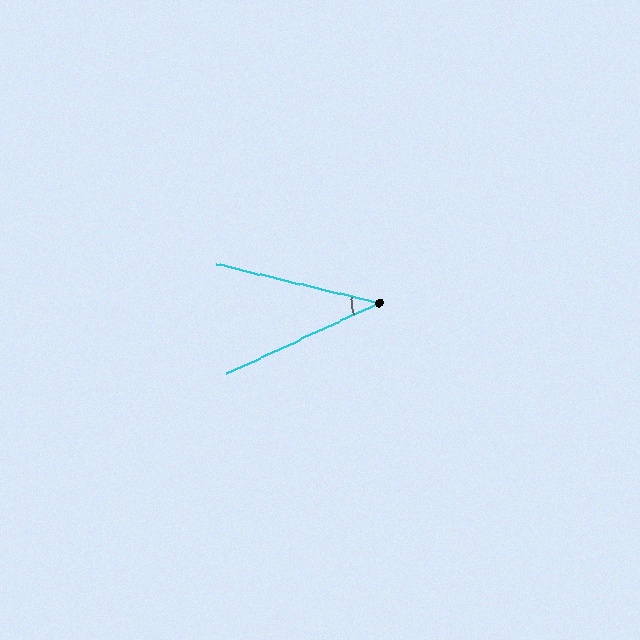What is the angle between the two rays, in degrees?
Approximately 39 degrees.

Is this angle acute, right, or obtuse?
It is acute.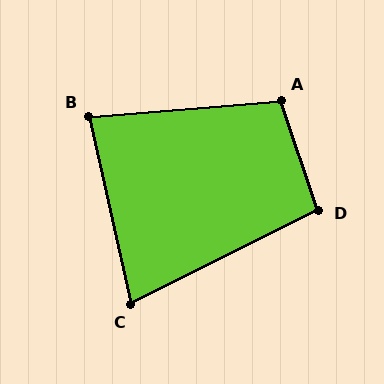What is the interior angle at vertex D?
Approximately 98 degrees (obtuse).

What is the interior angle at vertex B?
Approximately 82 degrees (acute).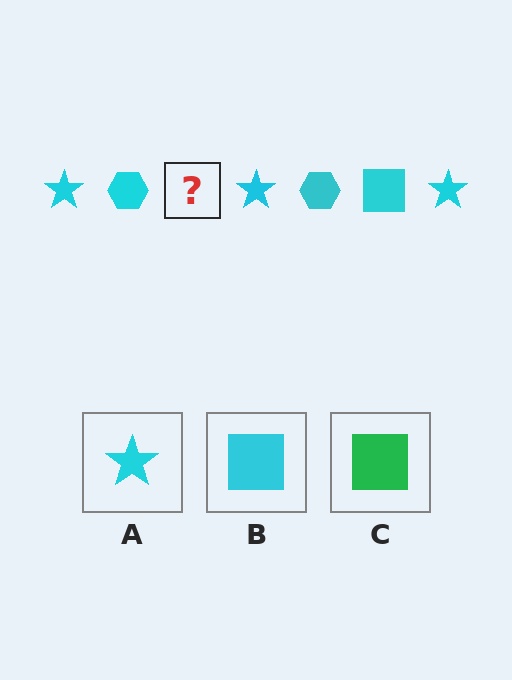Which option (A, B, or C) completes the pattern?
B.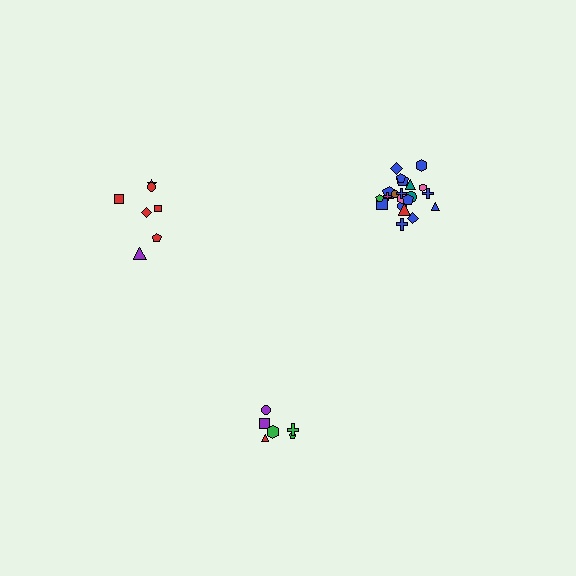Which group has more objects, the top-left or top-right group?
The top-right group.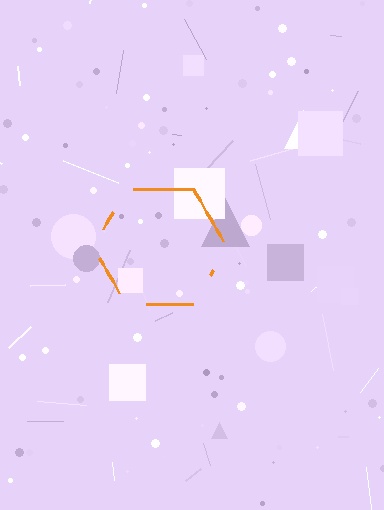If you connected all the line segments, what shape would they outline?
They would outline a hexagon.